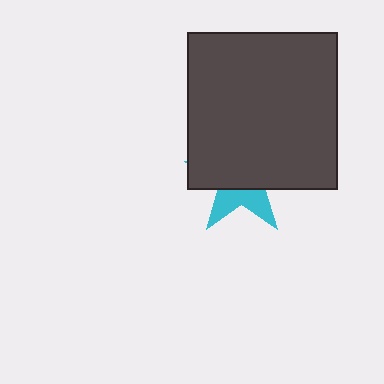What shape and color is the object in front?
The object in front is a dark gray rectangle.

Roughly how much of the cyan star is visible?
A small part of it is visible (roughly 35%).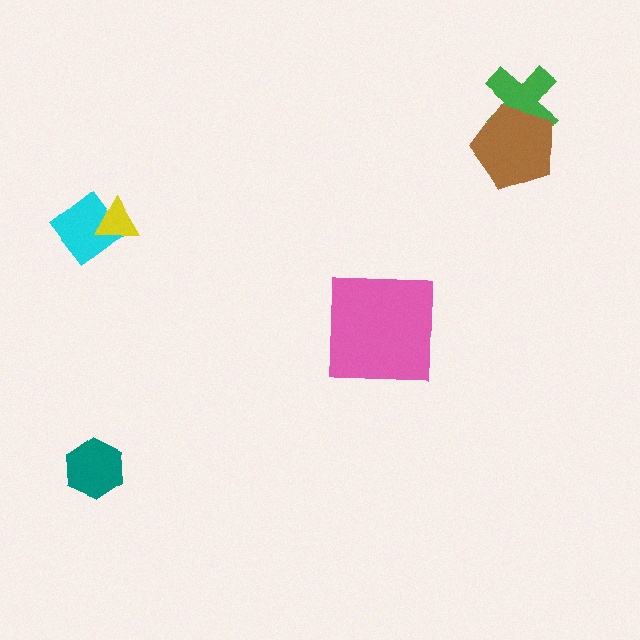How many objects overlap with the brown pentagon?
1 object overlaps with the brown pentagon.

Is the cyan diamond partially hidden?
Yes, it is partially covered by another shape.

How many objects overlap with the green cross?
1 object overlaps with the green cross.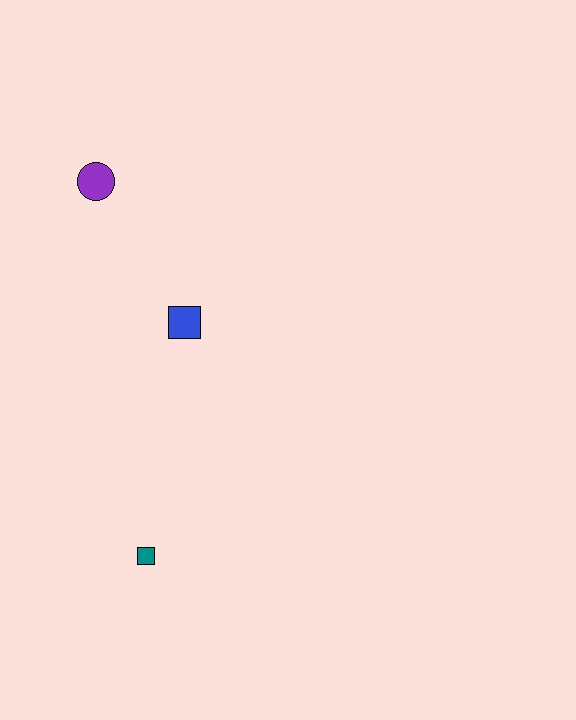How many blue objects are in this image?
There is 1 blue object.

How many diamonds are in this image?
There are no diamonds.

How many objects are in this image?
There are 3 objects.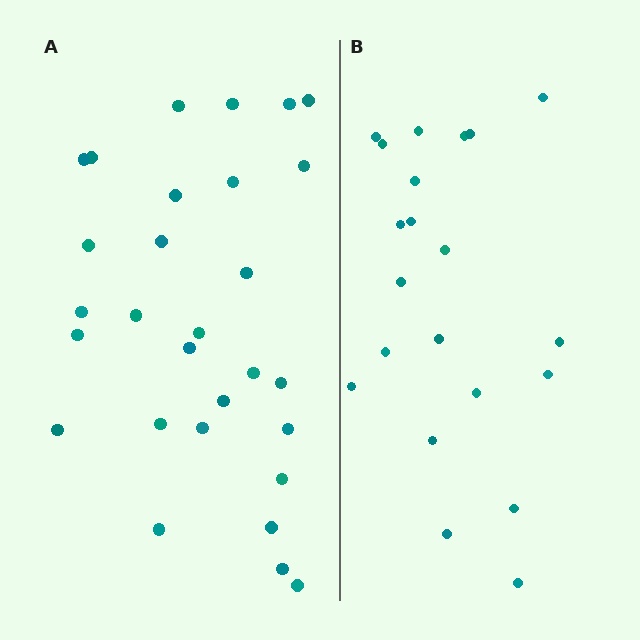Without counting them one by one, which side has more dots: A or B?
Region A (the left region) has more dots.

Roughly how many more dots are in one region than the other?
Region A has roughly 8 or so more dots than region B.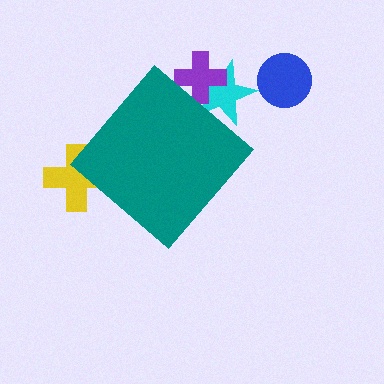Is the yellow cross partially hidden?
Yes, the yellow cross is partially hidden behind the teal diamond.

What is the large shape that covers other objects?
A teal diamond.